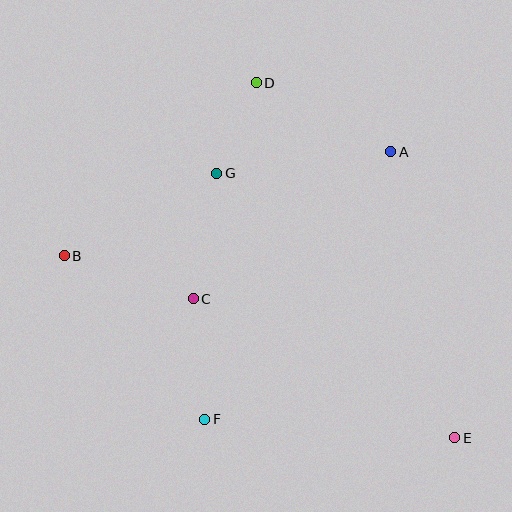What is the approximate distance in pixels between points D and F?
The distance between D and F is approximately 340 pixels.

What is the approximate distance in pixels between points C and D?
The distance between C and D is approximately 225 pixels.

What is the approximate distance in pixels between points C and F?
The distance between C and F is approximately 121 pixels.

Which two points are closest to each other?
Points D and G are closest to each other.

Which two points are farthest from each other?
Points B and E are farthest from each other.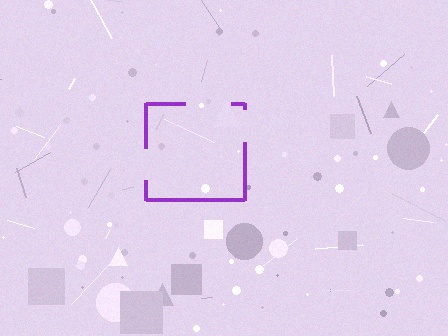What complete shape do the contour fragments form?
The contour fragments form a square.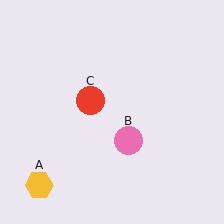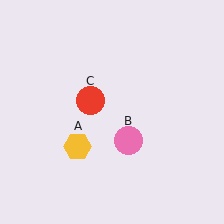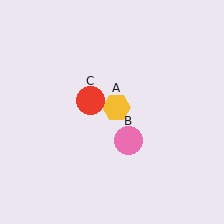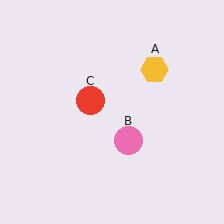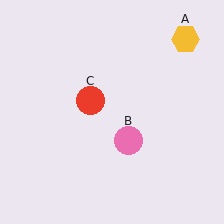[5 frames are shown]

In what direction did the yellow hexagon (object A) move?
The yellow hexagon (object A) moved up and to the right.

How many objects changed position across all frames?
1 object changed position: yellow hexagon (object A).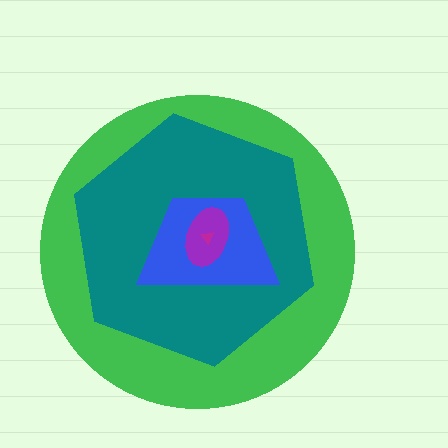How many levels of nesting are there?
5.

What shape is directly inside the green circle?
The teal hexagon.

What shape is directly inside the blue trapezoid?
The purple ellipse.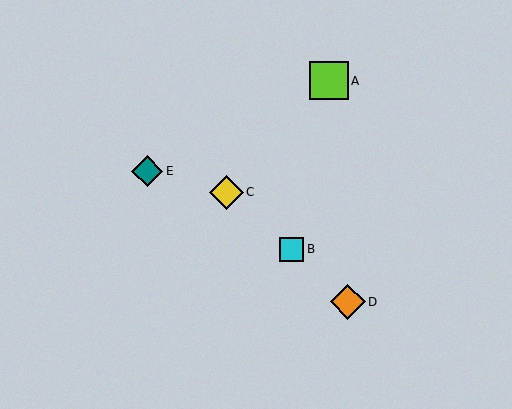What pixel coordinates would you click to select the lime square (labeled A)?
Click at (329, 81) to select the lime square A.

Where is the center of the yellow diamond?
The center of the yellow diamond is at (226, 192).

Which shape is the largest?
The lime square (labeled A) is the largest.